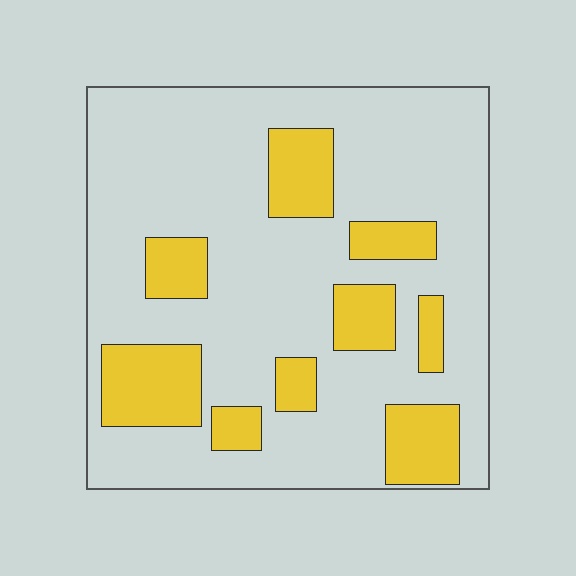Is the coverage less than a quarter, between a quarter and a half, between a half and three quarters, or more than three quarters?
Less than a quarter.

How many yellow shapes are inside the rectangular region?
9.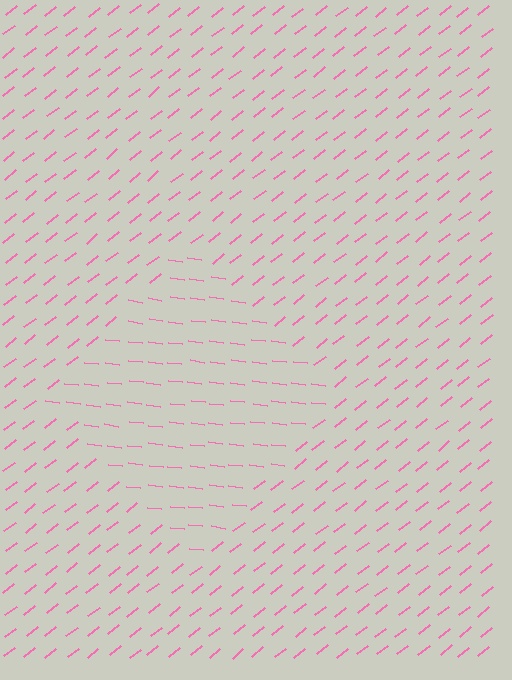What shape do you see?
I see a diamond.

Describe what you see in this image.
The image is filled with small pink line segments. A diamond region in the image has lines oriented differently from the surrounding lines, creating a visible texture boundary.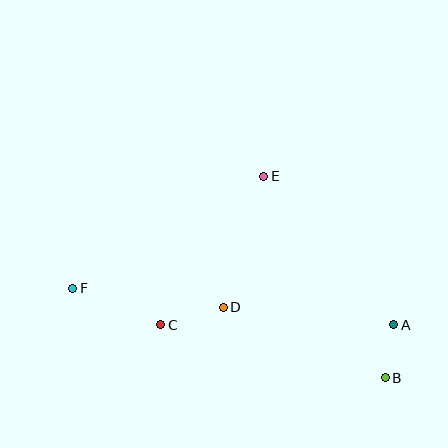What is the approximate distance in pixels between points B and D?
The distance between B and D is approximately 177 pixels.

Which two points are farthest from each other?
Points B and F are farthest from each other.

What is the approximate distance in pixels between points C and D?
The distance between C and D is approximately 65 pixels.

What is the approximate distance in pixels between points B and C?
The distance between B and C is approximately 231 pixels.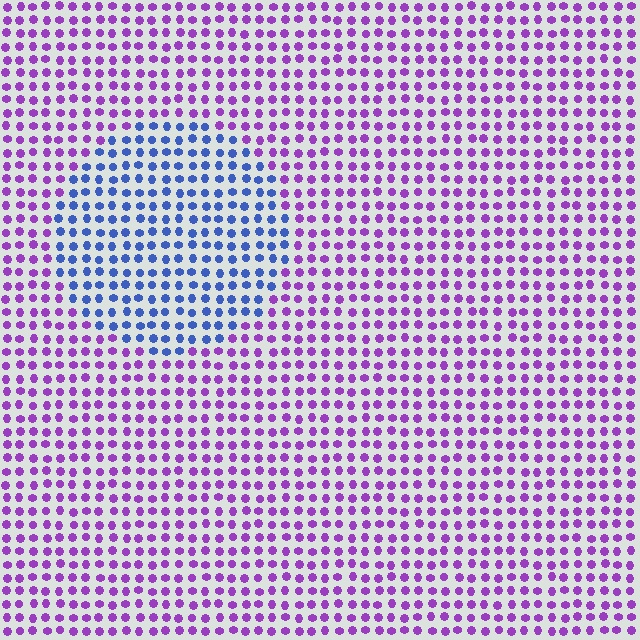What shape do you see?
I see a circle.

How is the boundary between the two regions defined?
The boundary is defined purely by a slight shift in hue (about 58 degrees). Spacing, size, and orientation are identical on both sides.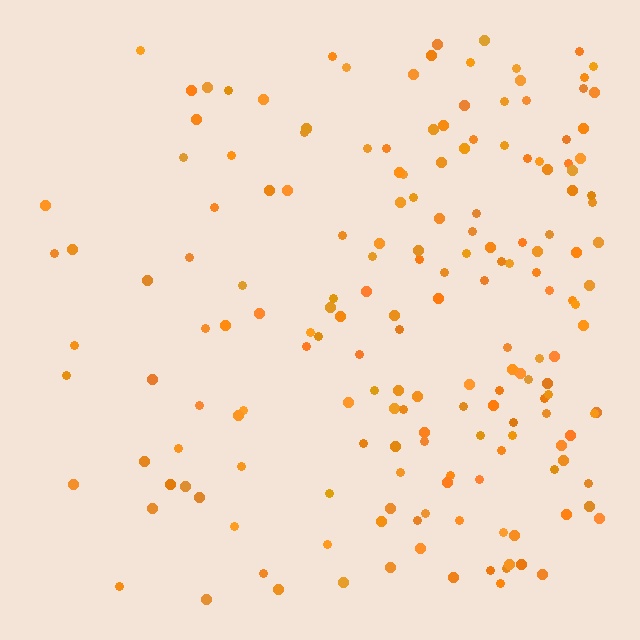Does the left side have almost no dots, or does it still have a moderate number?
Still a moderate number, just noticeably fewer than the right.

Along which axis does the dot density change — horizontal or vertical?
Horizontal.